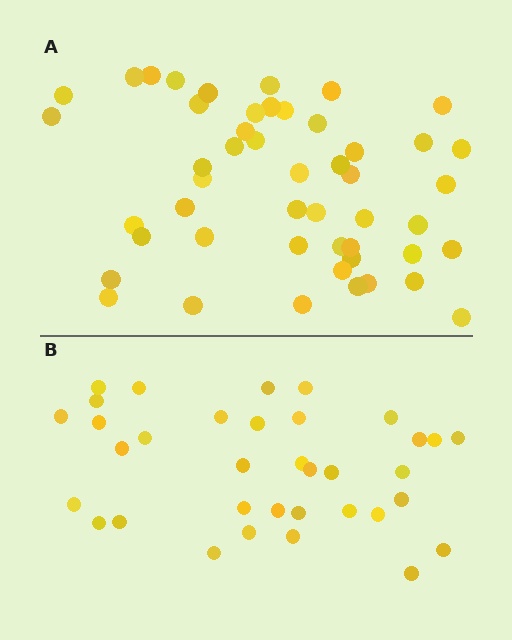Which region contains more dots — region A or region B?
Region A (the top region) has more dots.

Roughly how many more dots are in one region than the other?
Region A has approximately 15 more dots than region B.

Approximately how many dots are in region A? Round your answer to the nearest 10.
About 50 dots. (The exact count is 49, which rounds to 50.)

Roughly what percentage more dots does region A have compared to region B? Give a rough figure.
About 40% more.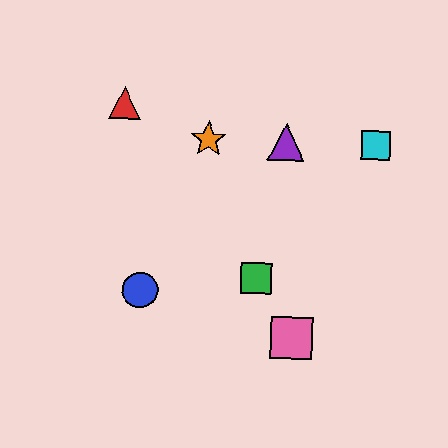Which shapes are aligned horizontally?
The yellow triangle, the purple triangle, the orange star, the cyan square are aligned horizontally.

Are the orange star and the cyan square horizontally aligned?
Yes, both are at y≈139.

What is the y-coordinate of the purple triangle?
The purple triangle is at y≈142.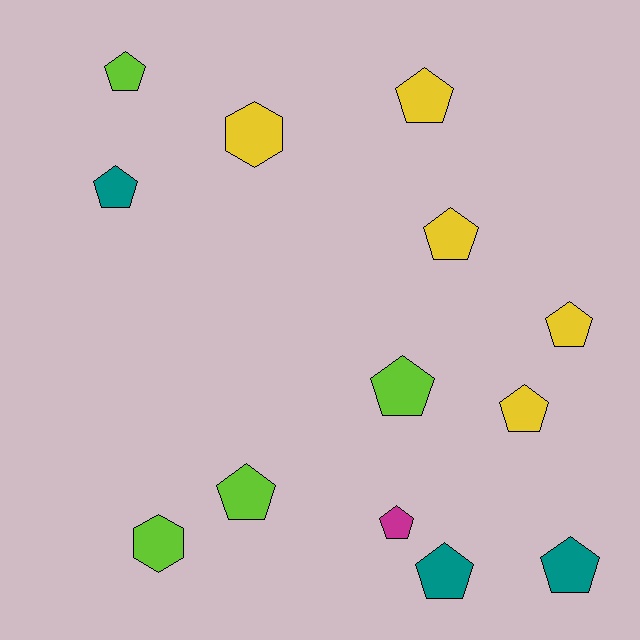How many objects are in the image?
There are 13 objects.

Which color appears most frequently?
Yellow, with 5 objects.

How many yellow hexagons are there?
There is 1 yellow hexagon.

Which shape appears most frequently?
Pentagon, with 11 objects.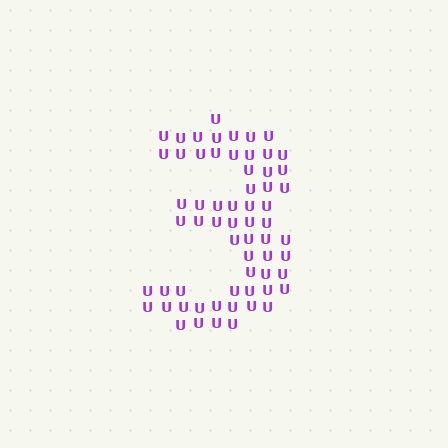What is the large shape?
The large shape is the digit 3.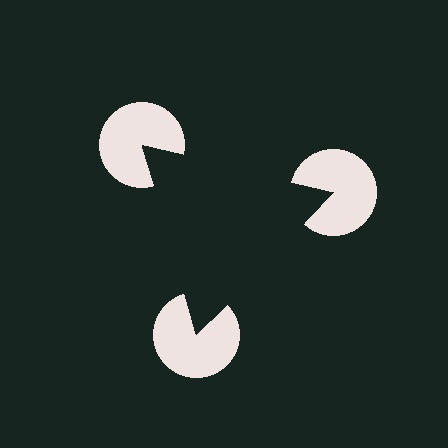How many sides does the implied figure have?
3 sides.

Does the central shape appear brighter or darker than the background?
It typically appears slightly darker than the background, even though no actual brightness change is drawn.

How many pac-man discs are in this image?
There are 3 — one at each vertex of the illusory triangle.